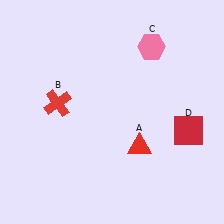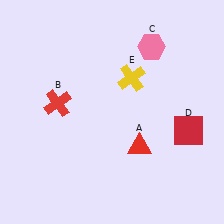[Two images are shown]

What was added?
A yellow cross (E) was added in Image 2.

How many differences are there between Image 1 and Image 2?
There is 1 difference between the two images.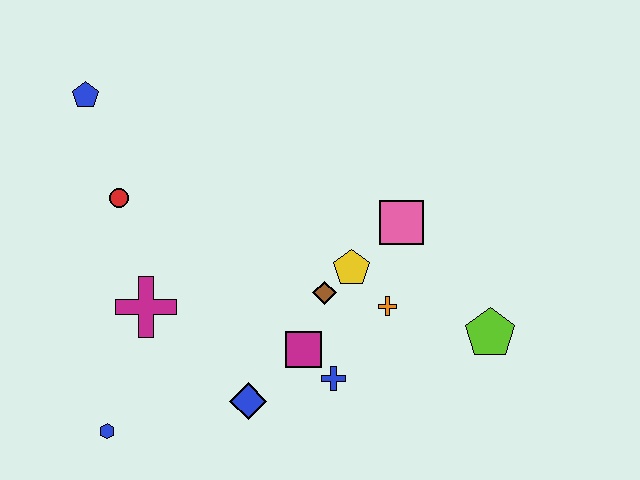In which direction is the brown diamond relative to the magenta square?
The brown diamond is above the magenta square.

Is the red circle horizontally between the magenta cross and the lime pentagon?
No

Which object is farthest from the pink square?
The blue hexagon is farthest from the pink square.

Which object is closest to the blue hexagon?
The magenta cross is closest to the blue hexagon.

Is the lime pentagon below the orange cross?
Yes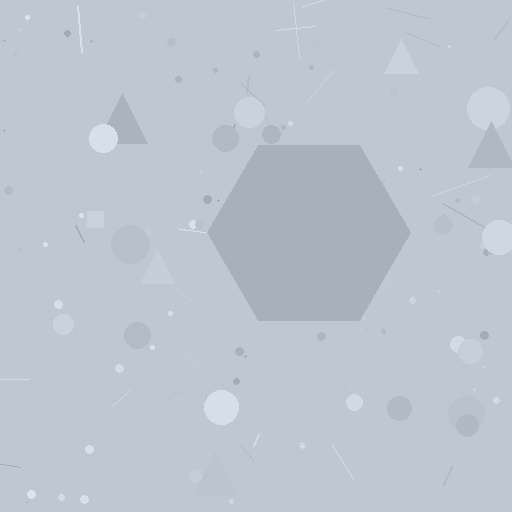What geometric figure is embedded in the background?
A hexagon is embedded in the background.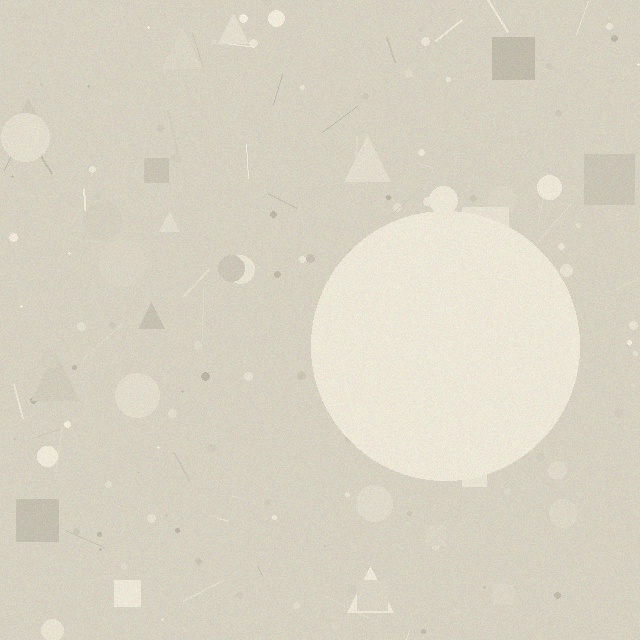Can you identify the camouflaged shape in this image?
The camouflaged shape is a circle.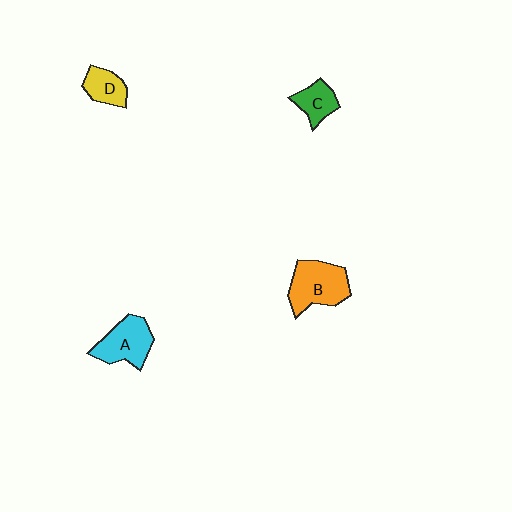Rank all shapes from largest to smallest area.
From largest to smallest: B (orange), A (cyan), C (green), D (yellow).